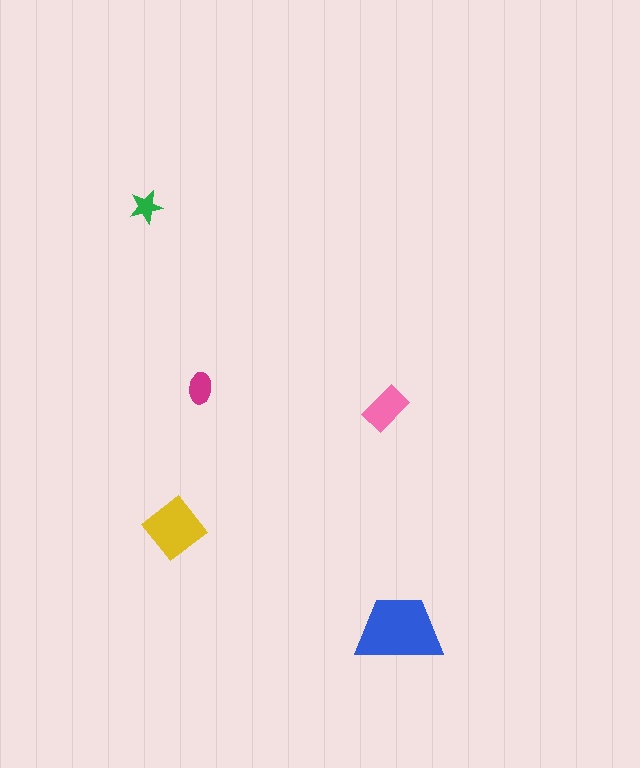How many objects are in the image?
There are 5 objects in the image.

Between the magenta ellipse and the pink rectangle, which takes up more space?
The pink rectangle.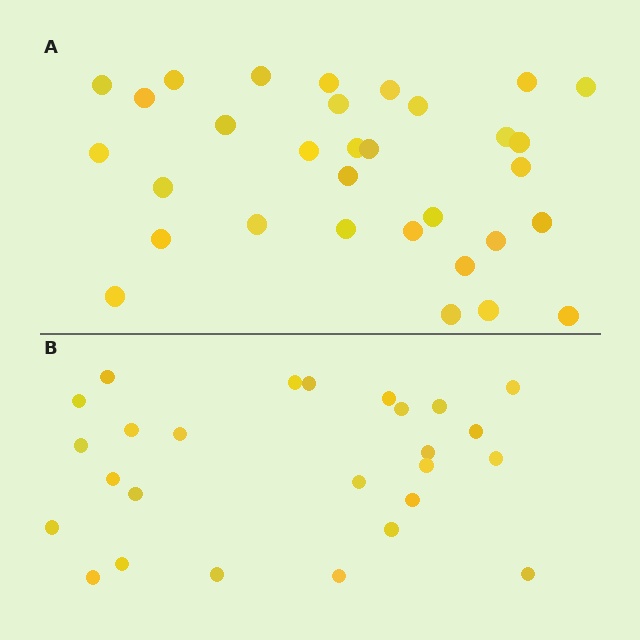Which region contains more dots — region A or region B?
Region A (the top region) has more dots.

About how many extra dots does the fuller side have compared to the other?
Region A has about 6 more dots than region B.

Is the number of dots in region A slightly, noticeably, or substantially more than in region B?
Region A has only slightly more — the two regions are fairly close. The ratio is roughly 1.2 to 1.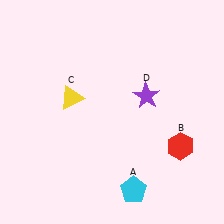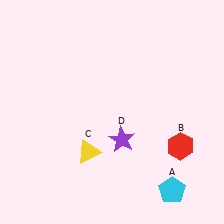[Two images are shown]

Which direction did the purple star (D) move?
The purple star (D) moved down.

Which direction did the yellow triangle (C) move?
The yellow triangle (C) moved down.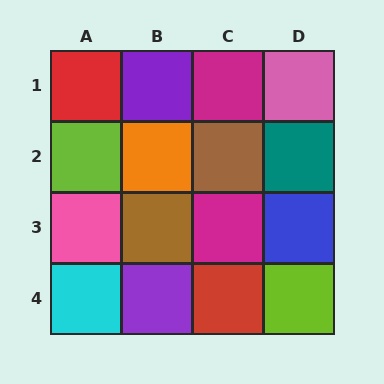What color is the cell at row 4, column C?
Red.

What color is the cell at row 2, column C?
Brown.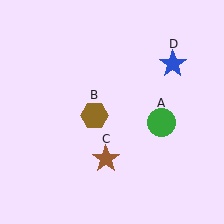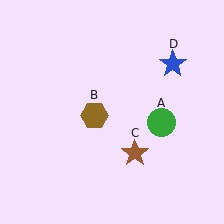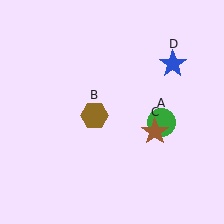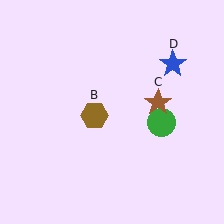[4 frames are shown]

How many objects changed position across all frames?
1 object changed position: brown star (object C).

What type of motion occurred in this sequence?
The brown star (object C) rotated counterclockwise around the center of the scene.